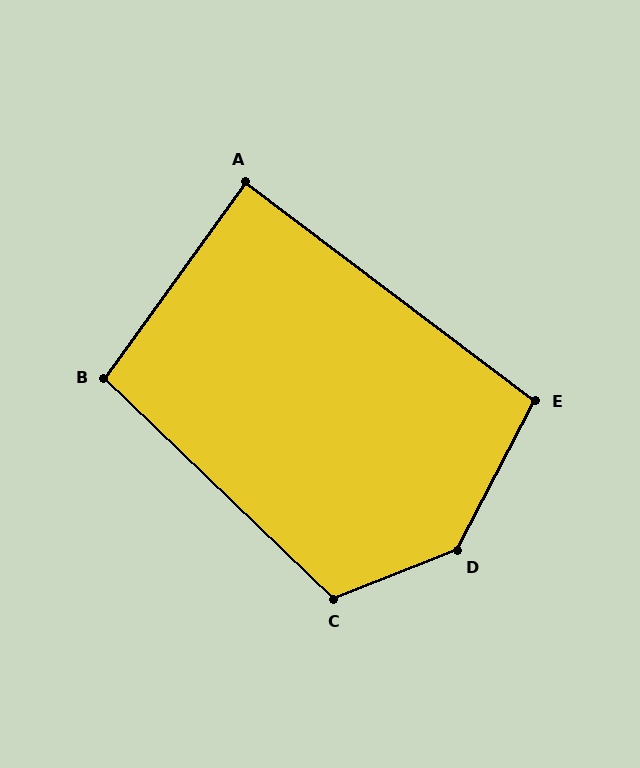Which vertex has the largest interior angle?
D, at approximately 139 degrees.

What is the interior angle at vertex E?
Approximately 100 degrees (obtuse).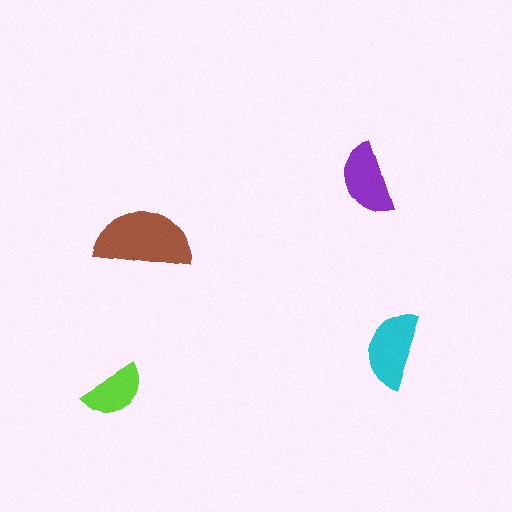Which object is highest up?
The purple semicircle is topmost.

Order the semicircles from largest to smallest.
the brown one, the cyan one, the purple one, the lime one.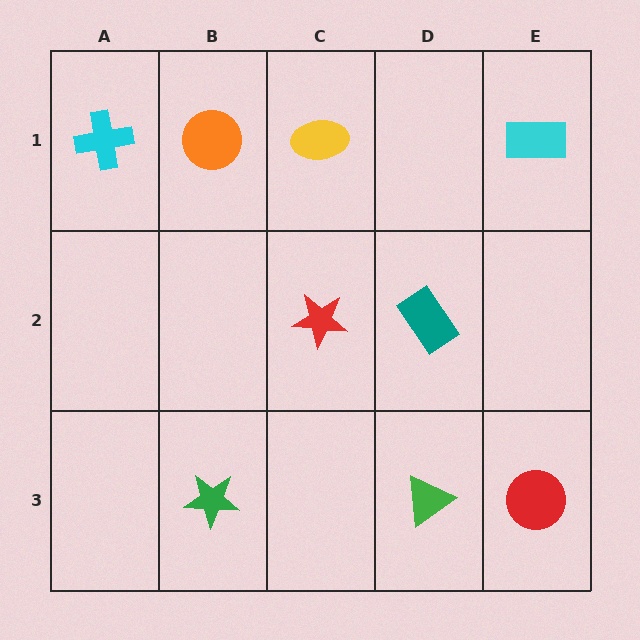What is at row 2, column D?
A teal rectangle.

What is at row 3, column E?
A red circle.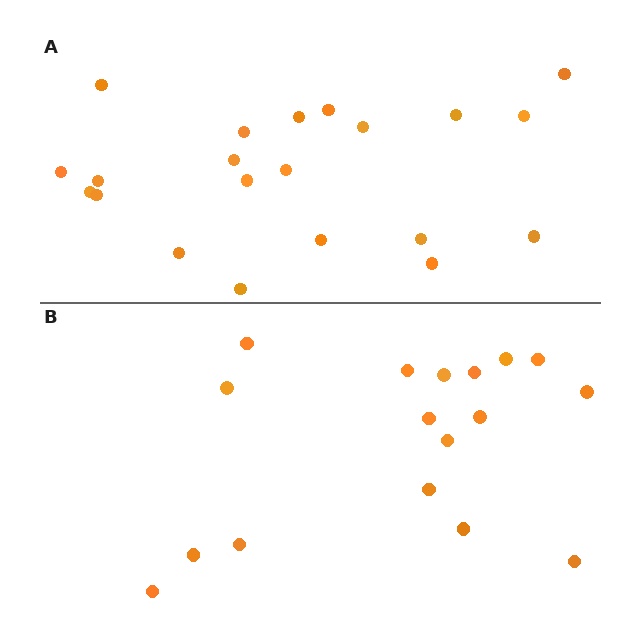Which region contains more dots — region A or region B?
Region A (the top region) has more dots.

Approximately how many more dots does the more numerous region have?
Region A has about 4 more dots than region B.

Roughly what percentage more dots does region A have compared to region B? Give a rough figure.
About 25% more.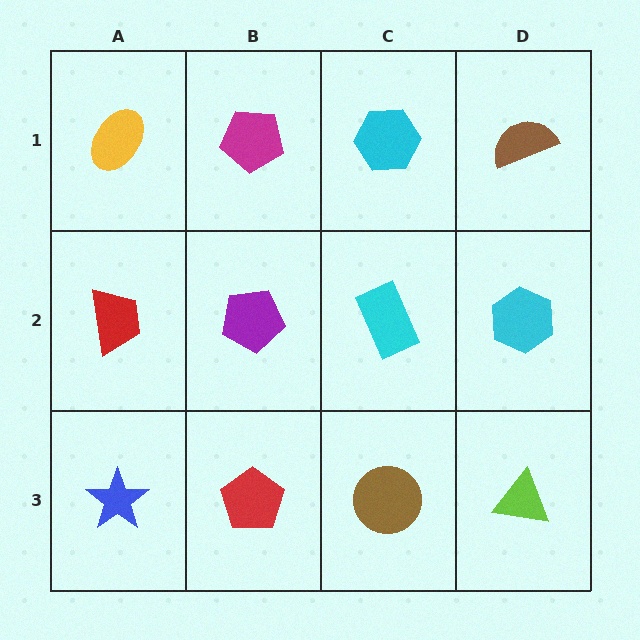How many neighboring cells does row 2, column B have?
4.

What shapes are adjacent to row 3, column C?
A cyan rectangle (row 2, column C), a red pentagon (row 3, column B), a lime triangle (row 3, column D).